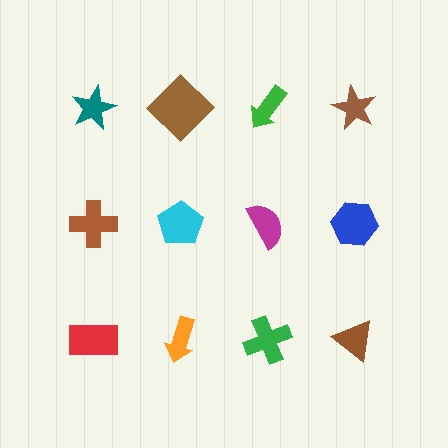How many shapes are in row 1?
4 shapes.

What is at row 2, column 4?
A blue hexagon.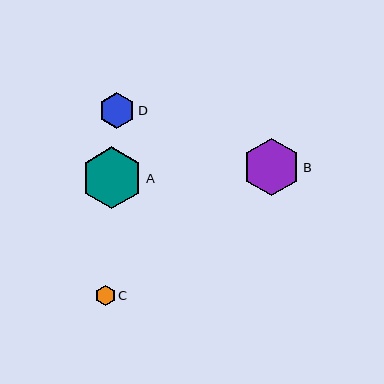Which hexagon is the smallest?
Hexagon C is the smallest with a size of approximately 20 pixels.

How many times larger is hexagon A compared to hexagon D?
Hexagon A is approximately 1.7 times the size of hexagon D.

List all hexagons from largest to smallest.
From largest to smallest: A, B, D, C.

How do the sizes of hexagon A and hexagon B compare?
Hexagon A and hexagon B are approximately the same size.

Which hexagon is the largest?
Hexagon A is the largest with a size of approximately 62 pixels.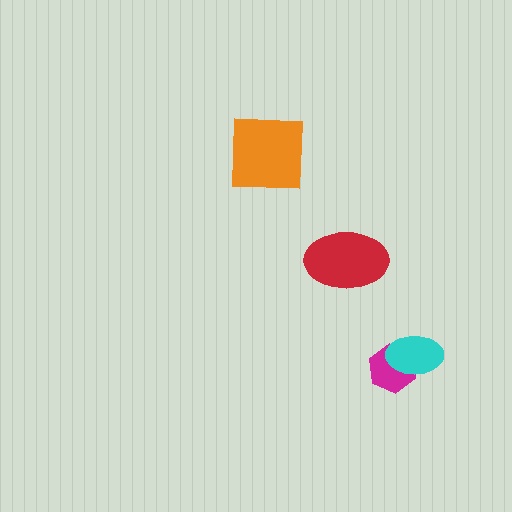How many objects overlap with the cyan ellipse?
1 object overlaps with the cyan ellipse.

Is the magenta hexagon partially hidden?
Yes, it is partially covered by another shape.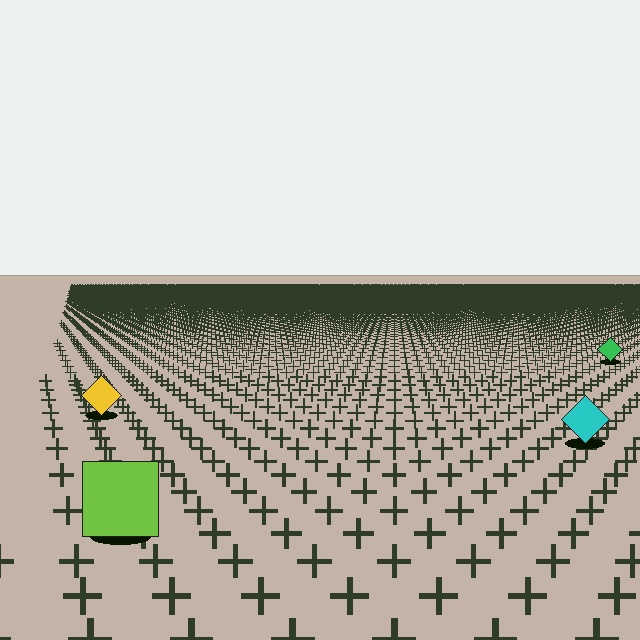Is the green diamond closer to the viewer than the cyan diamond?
No. The cyan diamond is closer — you can tell from the texture gradient: the ground texture is coarser near it.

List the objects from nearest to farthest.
From nearest to farthest: the lime square, the cyan diamond, the yellow diamond, the green diamond.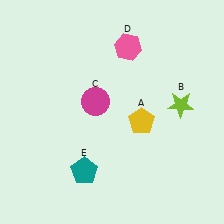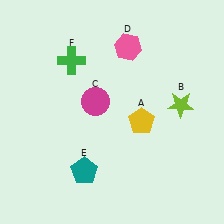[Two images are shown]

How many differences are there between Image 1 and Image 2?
There is 1 difference between the two images.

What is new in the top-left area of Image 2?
A green cross (F) was added in the top-left area of Image 2.